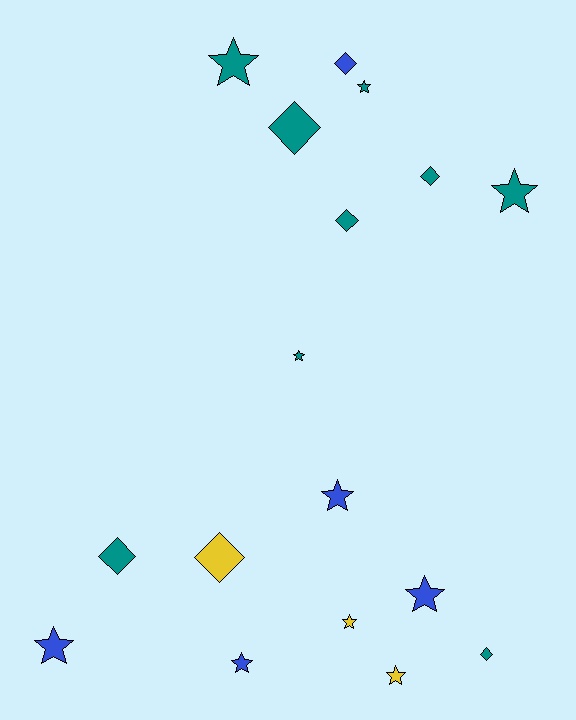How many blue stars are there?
There are 4 blue stars.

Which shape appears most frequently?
Star, with 10 objects.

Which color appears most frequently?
Teal, with 9 objects.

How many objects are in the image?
There are 17 objects.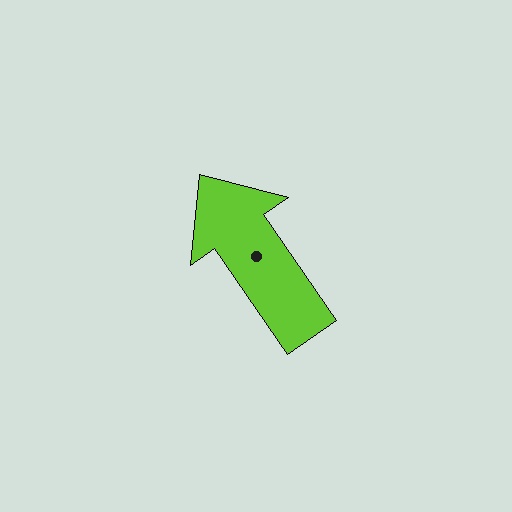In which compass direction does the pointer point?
Northwest.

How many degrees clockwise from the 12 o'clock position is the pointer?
Approximately 325 degrees.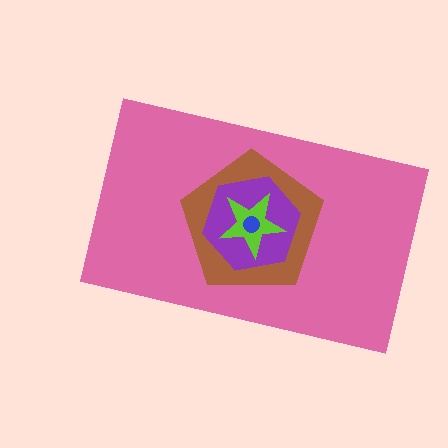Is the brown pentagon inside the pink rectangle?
Yes.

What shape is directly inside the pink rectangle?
The brown pentagon.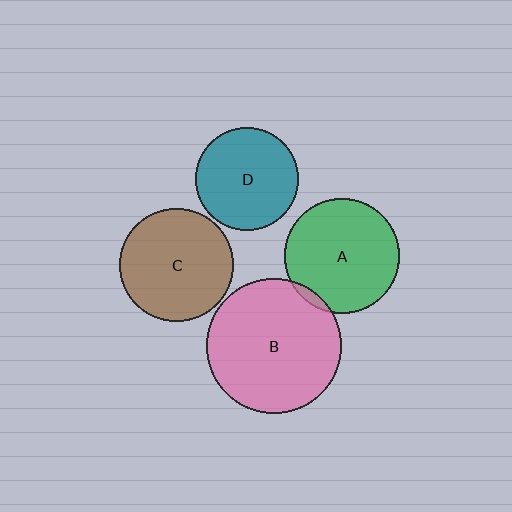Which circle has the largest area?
Circle B (pink).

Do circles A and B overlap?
Yes.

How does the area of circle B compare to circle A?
Approximately 1.4 times.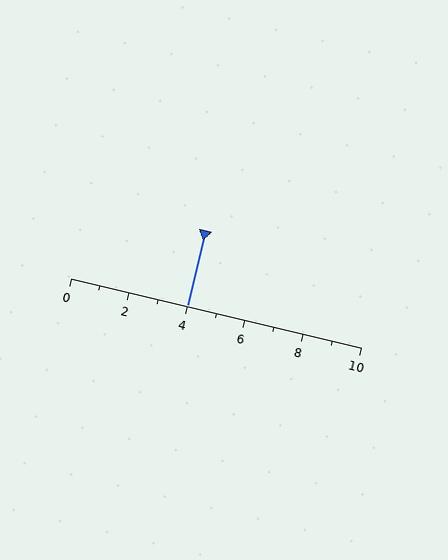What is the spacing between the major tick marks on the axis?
The major ticks are spaced 2 apart.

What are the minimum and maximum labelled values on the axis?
The axis runs from 0 to 10.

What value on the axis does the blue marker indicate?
The marker indicates approximately 4.